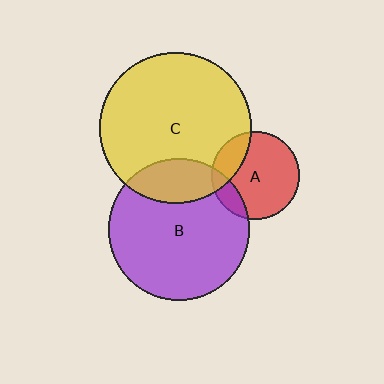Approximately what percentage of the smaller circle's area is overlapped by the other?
Approximately 20%.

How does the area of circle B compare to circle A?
Approximately 2.6 times.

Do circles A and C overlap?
Yes.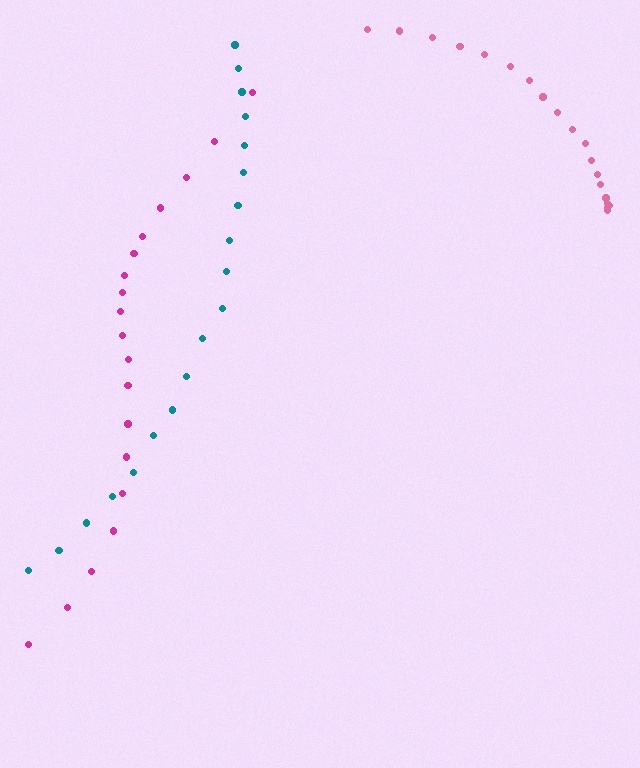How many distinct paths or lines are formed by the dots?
There are 3 distinct paths.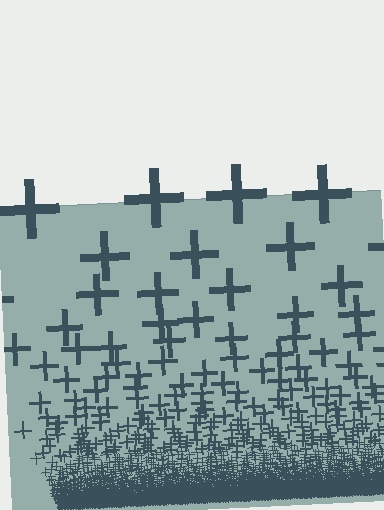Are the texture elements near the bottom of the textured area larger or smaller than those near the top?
Smaller. The gradient is inverted — elements near the bottom are smaller and denser.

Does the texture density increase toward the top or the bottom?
Density increases toward the bottom.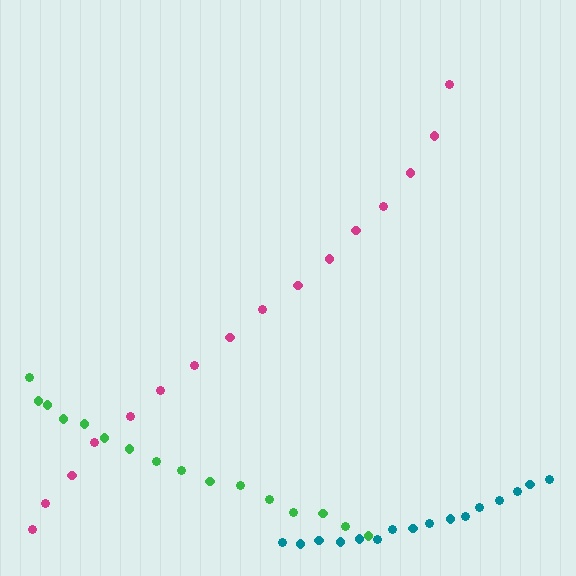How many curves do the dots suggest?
There are 3 distinct paths.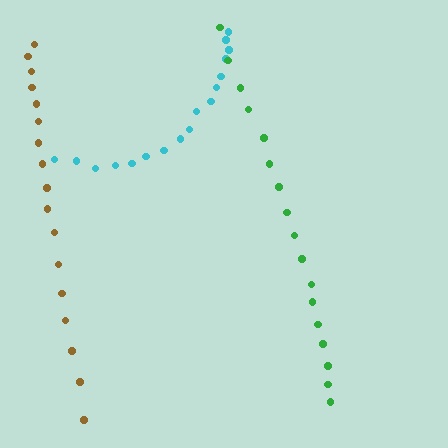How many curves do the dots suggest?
There are 3 distinct paths.